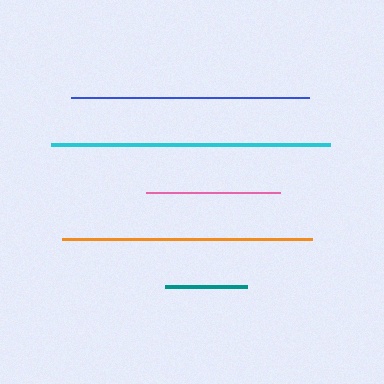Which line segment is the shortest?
The teal line is the shortest at approximately 82 pixels.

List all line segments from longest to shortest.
From longest to shortest: cyan, orange, blue, pink, teal.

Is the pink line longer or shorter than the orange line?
The orange line is longer than the pink line.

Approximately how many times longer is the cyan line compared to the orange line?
The cyan line is approximately 1.1 times the length of the orange line.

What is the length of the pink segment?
The pink segment is approximately 134 pixels long.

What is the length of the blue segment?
The blue segment is approximately 238 pixels long.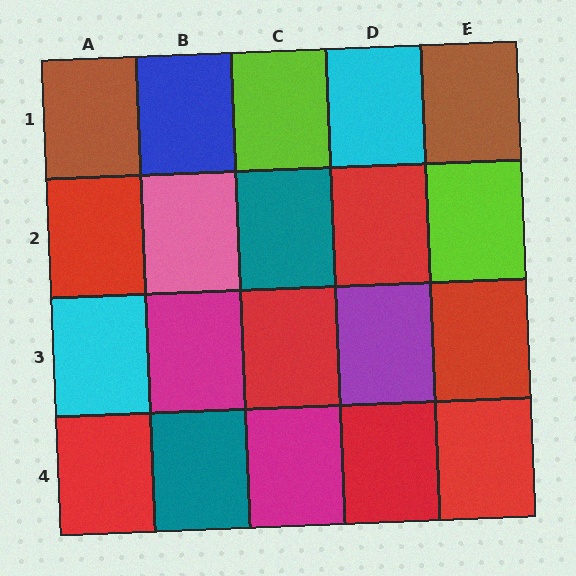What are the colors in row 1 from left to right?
Brown, blue, lime, cyan, brown.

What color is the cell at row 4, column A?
Red.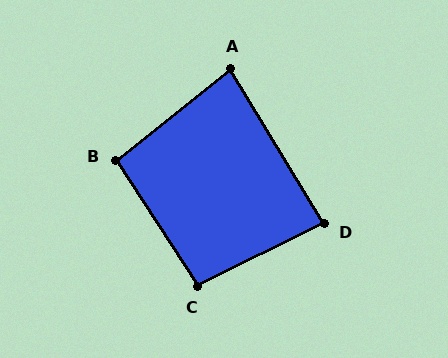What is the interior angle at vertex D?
Approximately 85 degrees (acute).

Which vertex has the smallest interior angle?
A, at approximately 83 degrees.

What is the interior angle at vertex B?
Approximately 95 degrees (obtuse).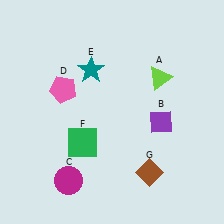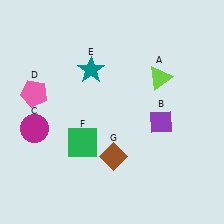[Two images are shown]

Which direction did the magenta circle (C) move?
The magenta circle (C) moved up.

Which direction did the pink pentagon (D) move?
The pink pentagon (D) moved left.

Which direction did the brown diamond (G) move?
The brown diamond (G) moved left.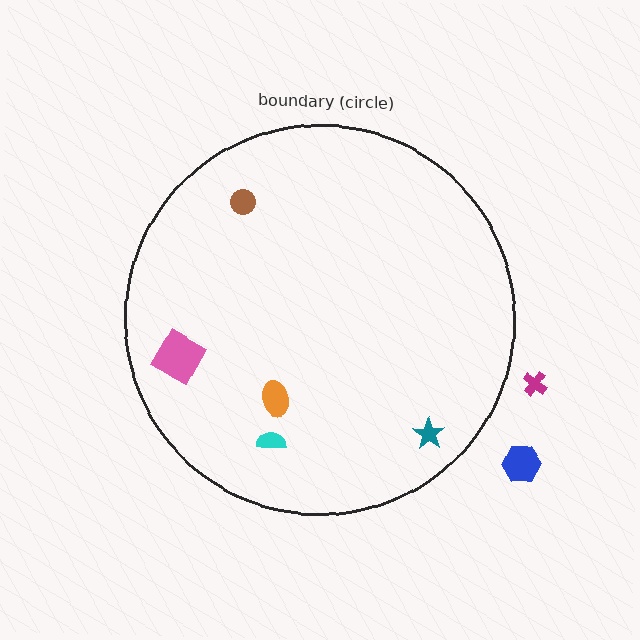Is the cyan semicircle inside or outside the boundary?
Inside.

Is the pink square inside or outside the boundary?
Inside.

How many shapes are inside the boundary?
5 inside, 2 outside.